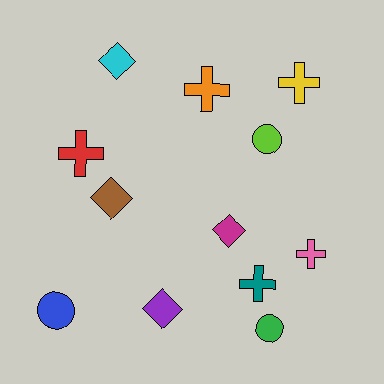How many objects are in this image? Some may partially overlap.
There are 12 objects.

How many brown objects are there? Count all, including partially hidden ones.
There is 1 brown object.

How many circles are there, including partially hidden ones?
There are 3 circles.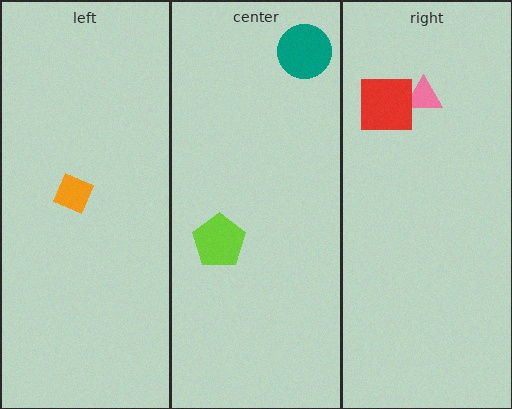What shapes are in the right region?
The pink triangle, the red square.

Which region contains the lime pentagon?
The center region.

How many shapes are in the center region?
2.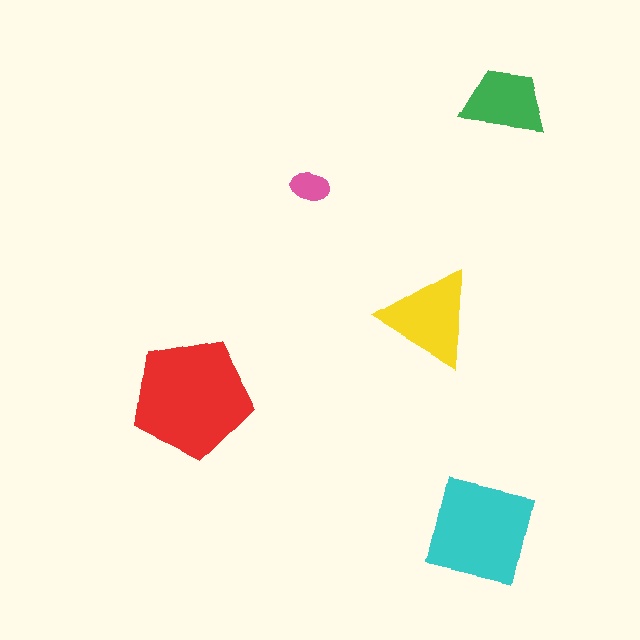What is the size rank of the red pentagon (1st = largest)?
1st.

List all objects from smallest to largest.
The pink ellipse, the green trapezoid, the yellow triangle, the cyan square, the red pentagon.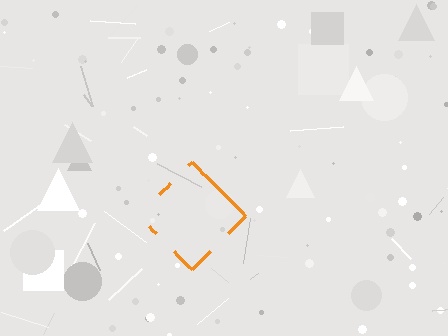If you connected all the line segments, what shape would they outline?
They would outline a diamond.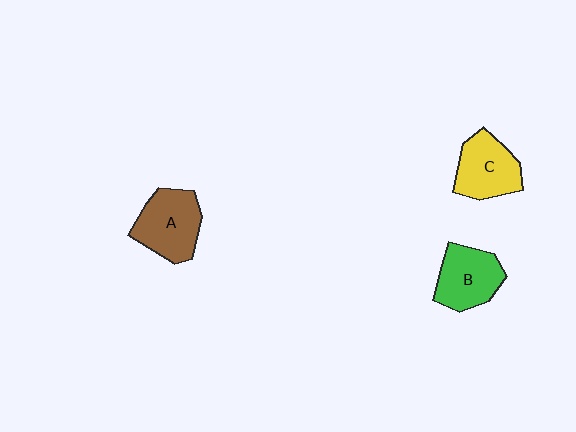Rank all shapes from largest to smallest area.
From largest to smallest: A (brown), B (green), C (yellow).